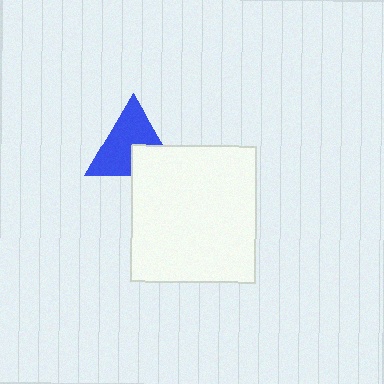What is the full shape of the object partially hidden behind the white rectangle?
The partially hidden object is a blue triangle.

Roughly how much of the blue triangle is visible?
Most of it is visible (roughly 69%).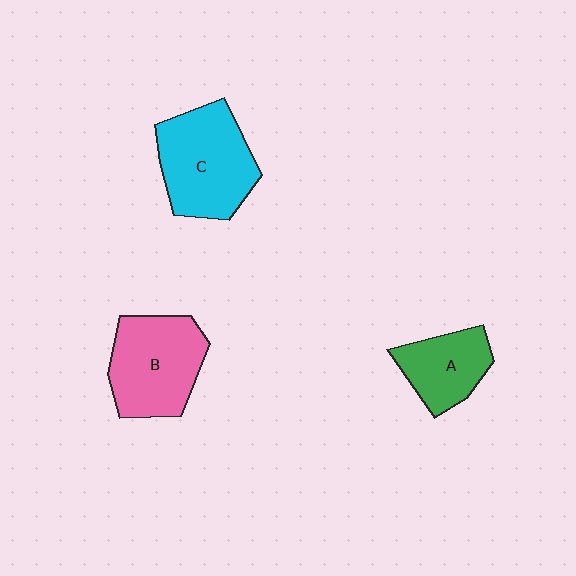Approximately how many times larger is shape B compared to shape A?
Approximately 1.5 times.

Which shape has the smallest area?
Shape A (green).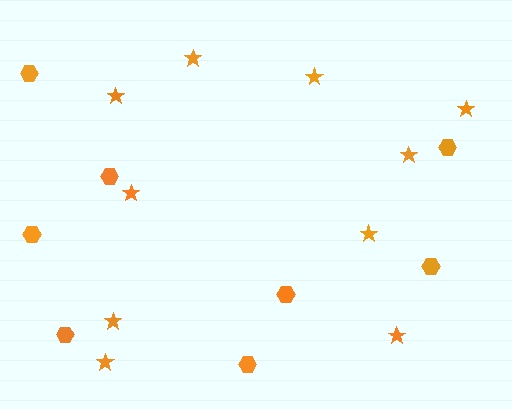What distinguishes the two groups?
There are 2 groups: one group of hexagons (8) and one group of stars (10).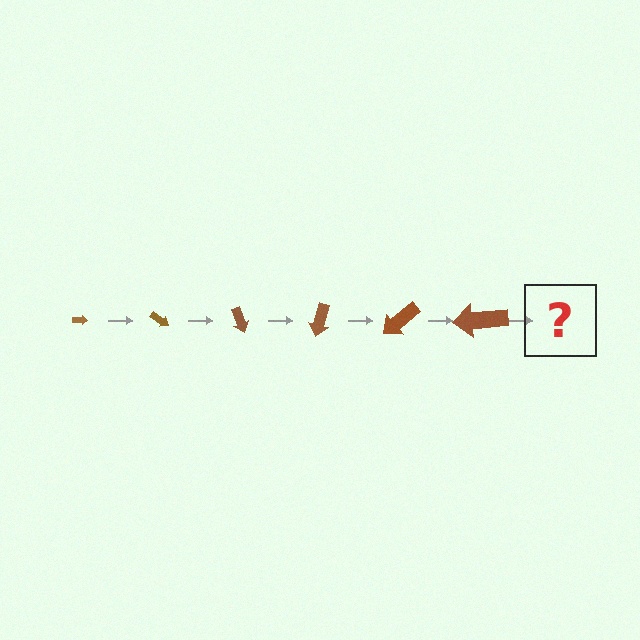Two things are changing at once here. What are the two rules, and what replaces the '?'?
The two rules are that the arrow grows larger each step and it rotates 35 degrees each step. The '?' should be an arrow, larger than the previous one and rotated 210 degrees from the start.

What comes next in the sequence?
The next element should be an arrow, larger than the previous one and rotated 210 degrees from the start.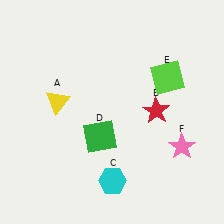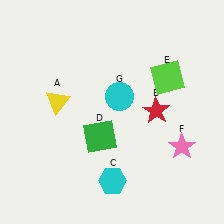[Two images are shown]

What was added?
A cyan circle (G) was added in Image 2.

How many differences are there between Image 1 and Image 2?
There is 1 difference between the two images.